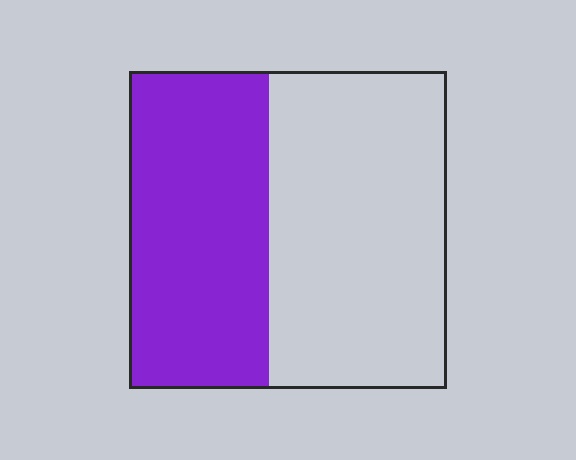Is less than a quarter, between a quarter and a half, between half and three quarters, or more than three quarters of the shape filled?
Between a quarter and a half.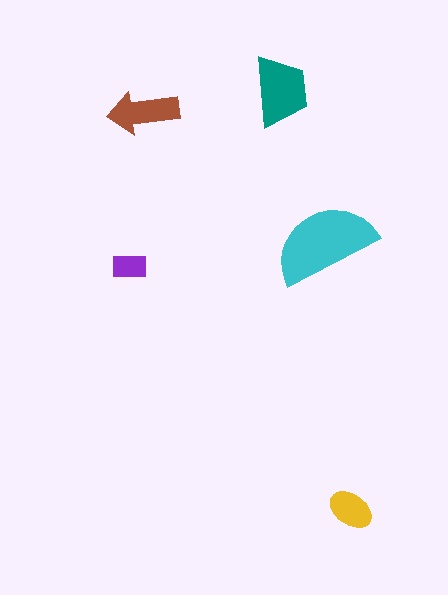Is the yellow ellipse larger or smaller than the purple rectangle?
Larger.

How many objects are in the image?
There are 5 objects in the image.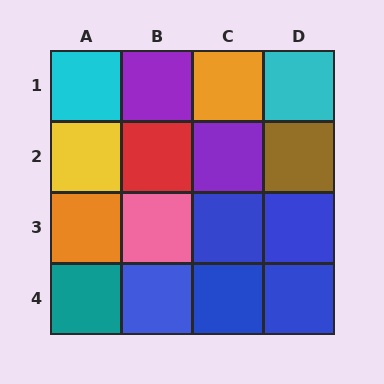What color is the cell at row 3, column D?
Blue.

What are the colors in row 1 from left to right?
Cyan, purple, orange, cyan.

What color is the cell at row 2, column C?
Purple.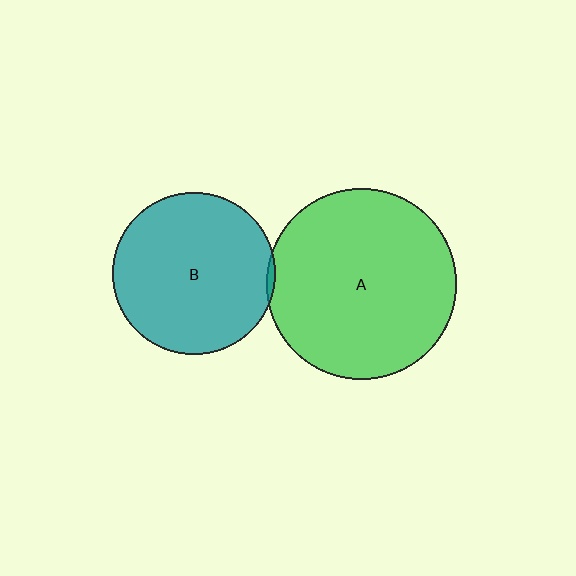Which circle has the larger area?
Circle A (green).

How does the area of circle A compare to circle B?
Approximately 1.4 times.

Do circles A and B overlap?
Yes.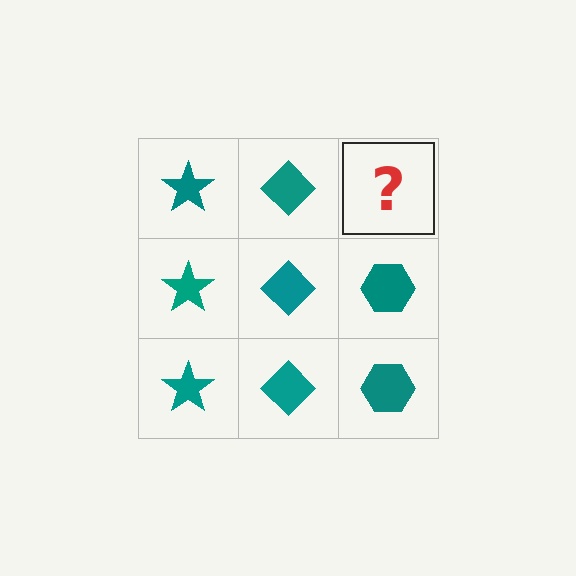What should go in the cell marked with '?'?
The missing cell should contain a teal hexagon.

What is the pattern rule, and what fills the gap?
The rule is that each column has a consistent shape. The gap should be filled with a teal hexagon.